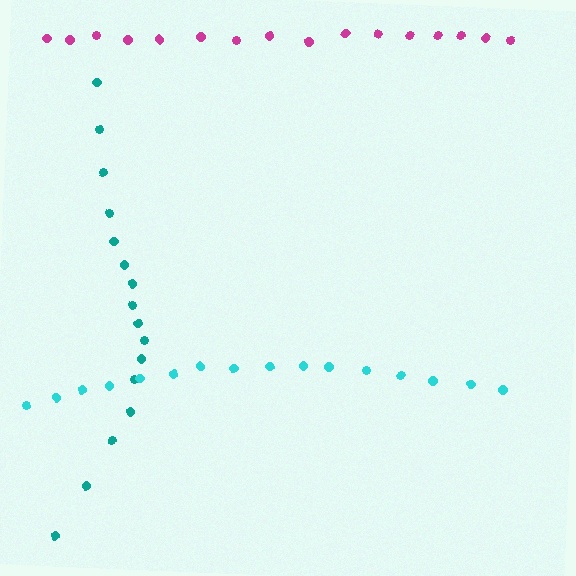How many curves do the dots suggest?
There are 3 distinct paths.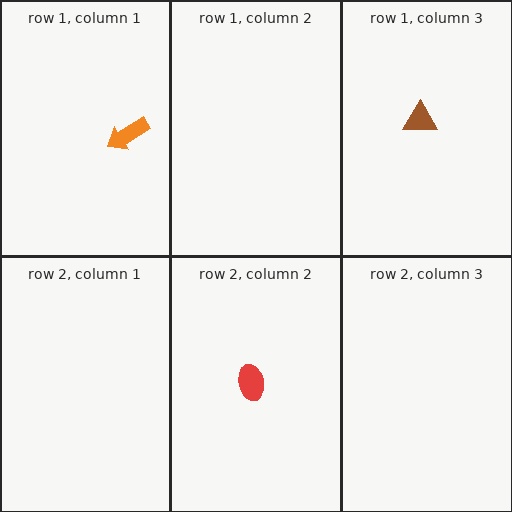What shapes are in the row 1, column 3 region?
The brown triangle.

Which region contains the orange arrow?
The row 1, column 1 region.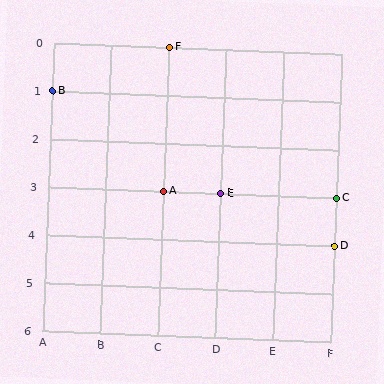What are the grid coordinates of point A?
Point A is at grid coordinates (C, 3).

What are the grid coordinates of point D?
Point D is at grid coordinates (F, 4).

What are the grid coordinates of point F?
Point F is at grid coordinates (C, 0).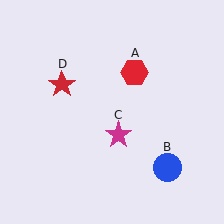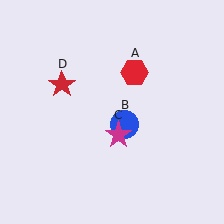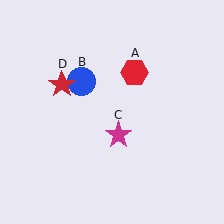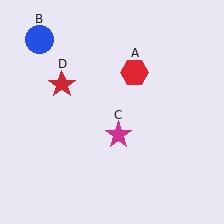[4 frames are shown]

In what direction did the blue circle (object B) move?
The blue circle (object B) moved up and to the left.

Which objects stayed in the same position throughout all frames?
Red hexagon (object A) and magenta star (object C) and red star (object D) remained stationary.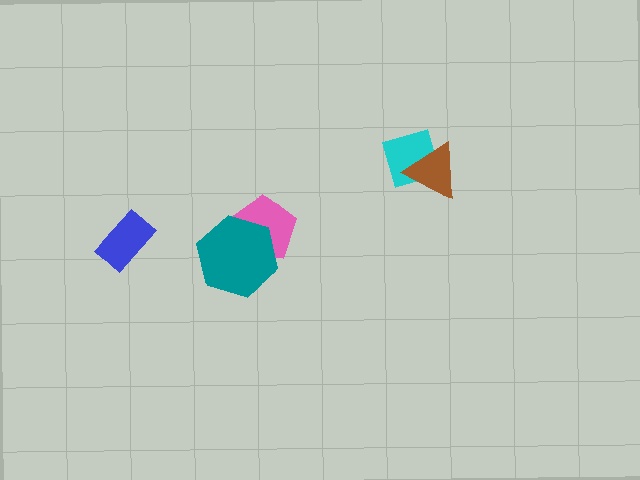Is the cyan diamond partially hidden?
Yes, it is partially covered by another shape.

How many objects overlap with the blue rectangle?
0 objects overlap with the blue rectangle.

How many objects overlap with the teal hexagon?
1 object overlaps with the teal hexagon.